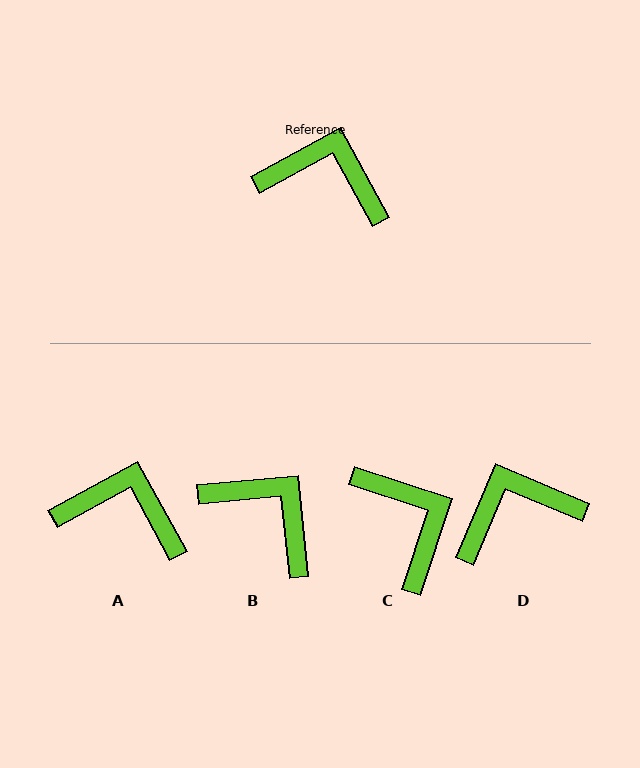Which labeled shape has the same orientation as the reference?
A.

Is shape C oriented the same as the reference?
No, it is off by about 47 degrees.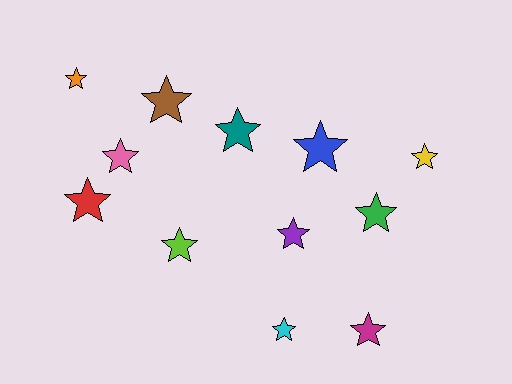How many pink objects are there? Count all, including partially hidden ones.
There is 1 pink object.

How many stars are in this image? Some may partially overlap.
There are 12 stars.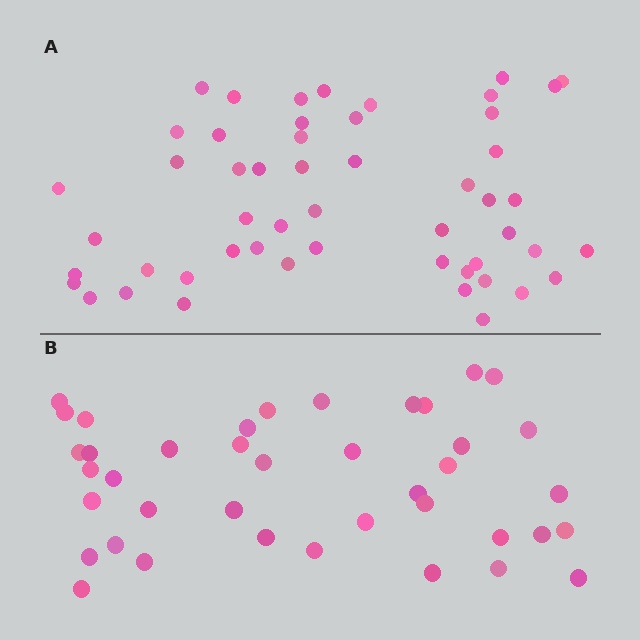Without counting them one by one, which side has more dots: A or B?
Region A (the top region) has more dots.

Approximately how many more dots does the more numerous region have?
Region A has roughly 12 or so more dots than region B.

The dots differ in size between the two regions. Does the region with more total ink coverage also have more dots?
No. Region B has more total ink coverage because its dots are larger, but region A actually contains more individual dots. Total area can be misleading — the number of items is what matters here.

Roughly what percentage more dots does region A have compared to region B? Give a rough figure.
About 30% more.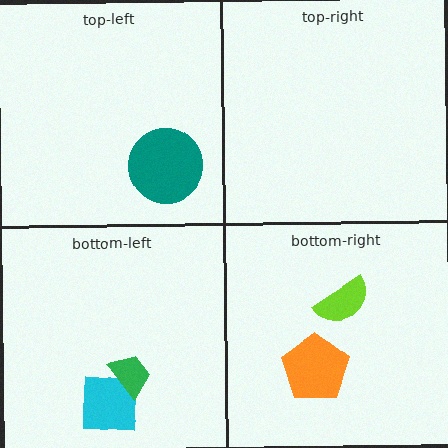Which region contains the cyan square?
The bottom-left region.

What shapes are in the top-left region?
The teal circle.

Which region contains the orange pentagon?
The bottom-right region.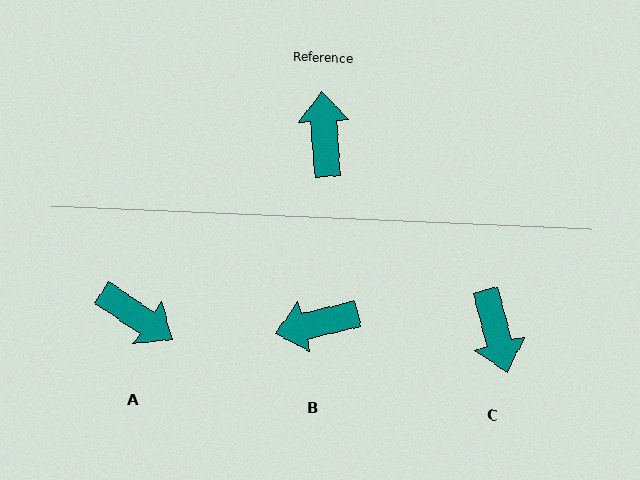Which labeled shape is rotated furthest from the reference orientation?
C, about 169 degrees away.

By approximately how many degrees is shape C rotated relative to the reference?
Approximately 169 degrees clockwise.